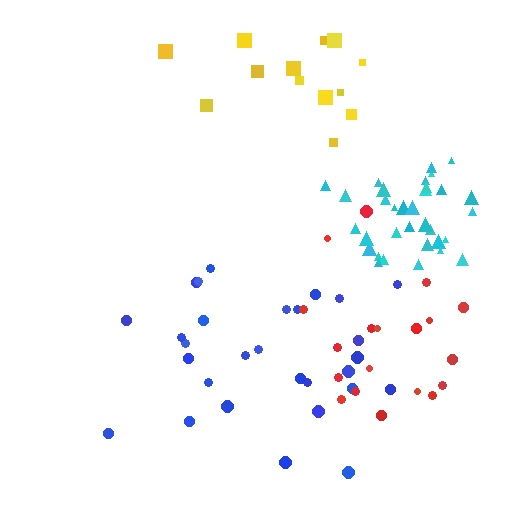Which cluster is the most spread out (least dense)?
Red.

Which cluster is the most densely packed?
Cyan.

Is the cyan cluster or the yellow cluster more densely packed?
Cyan.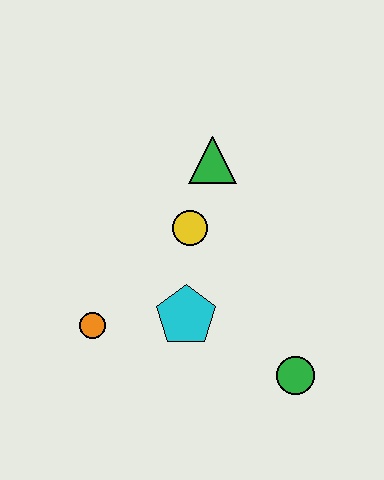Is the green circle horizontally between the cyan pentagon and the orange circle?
No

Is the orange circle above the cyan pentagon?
No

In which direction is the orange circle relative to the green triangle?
The orange circle is below the green triangle.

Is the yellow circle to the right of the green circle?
No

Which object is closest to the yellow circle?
The green triangle is closest to the yellow circle.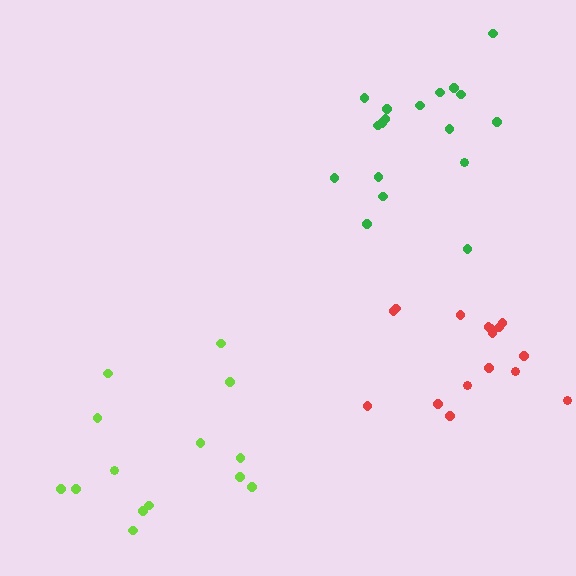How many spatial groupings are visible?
There are 3 spatial groupings.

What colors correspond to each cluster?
The clusters are colored: lime, green, red.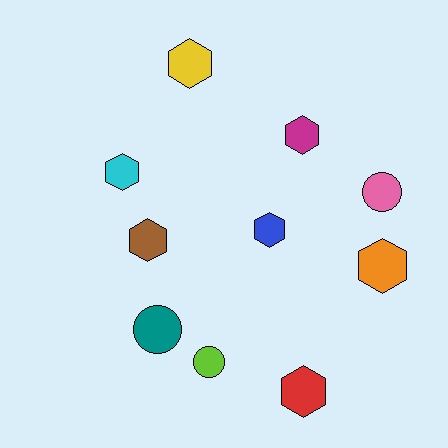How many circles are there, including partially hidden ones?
There are 3 circles.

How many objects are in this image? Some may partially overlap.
There are 10 objects.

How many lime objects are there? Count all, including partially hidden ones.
There is 1 lime object.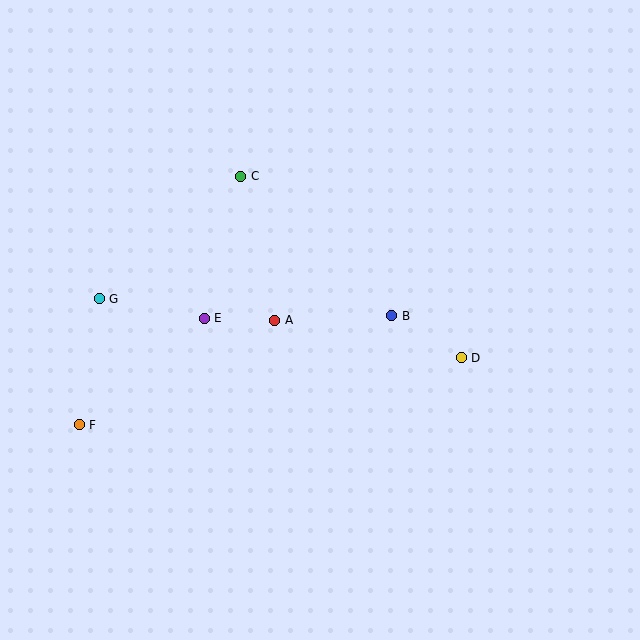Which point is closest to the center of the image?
Point A at (275, 320) is closest to the center.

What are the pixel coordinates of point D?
Point D is at (461, 358).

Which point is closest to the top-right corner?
Point D is closest to the top-right corner.